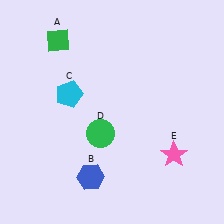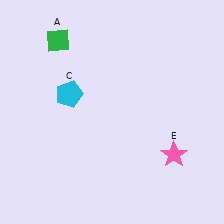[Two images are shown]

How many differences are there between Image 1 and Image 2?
There are 2 differences between the two images.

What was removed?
The green circle (D), the blue hexagon (B) were removed in Image 2.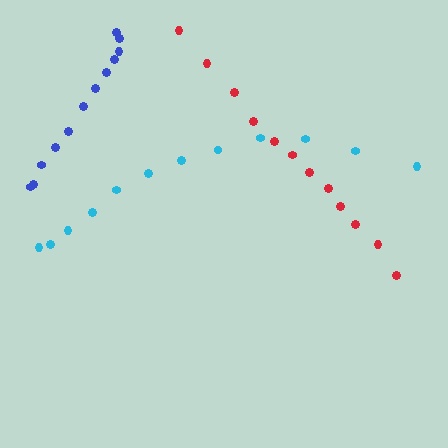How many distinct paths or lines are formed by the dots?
There are 3 distinct paths.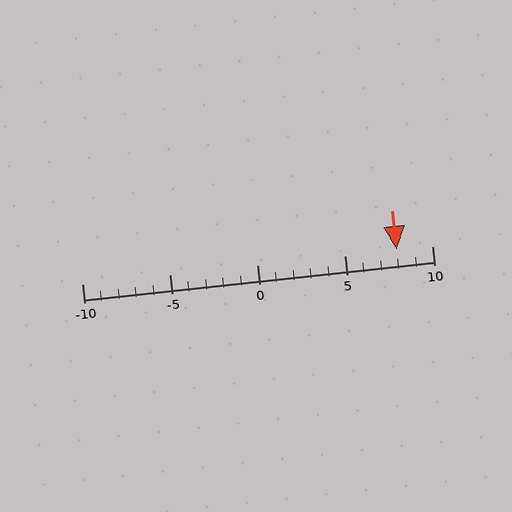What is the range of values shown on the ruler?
The ruler shows values from -10 to 10.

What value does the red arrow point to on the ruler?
The red arrow points to approximately 8.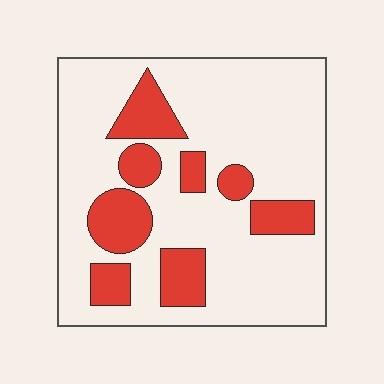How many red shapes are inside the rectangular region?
8.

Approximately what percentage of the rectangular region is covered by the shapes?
Approximately 25%.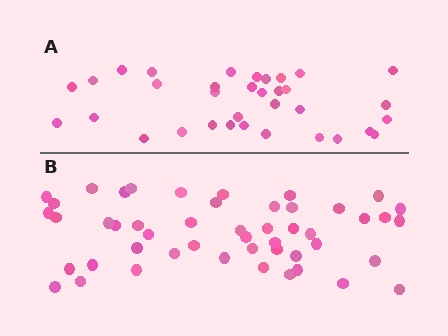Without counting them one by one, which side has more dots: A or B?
Region B (the bottom region) has more dots.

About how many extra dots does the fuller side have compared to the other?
Region B has approximately 15 more dots than region A.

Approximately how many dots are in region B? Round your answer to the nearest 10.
About 50 dots. (The exact count is 49, which rounds to 50.)